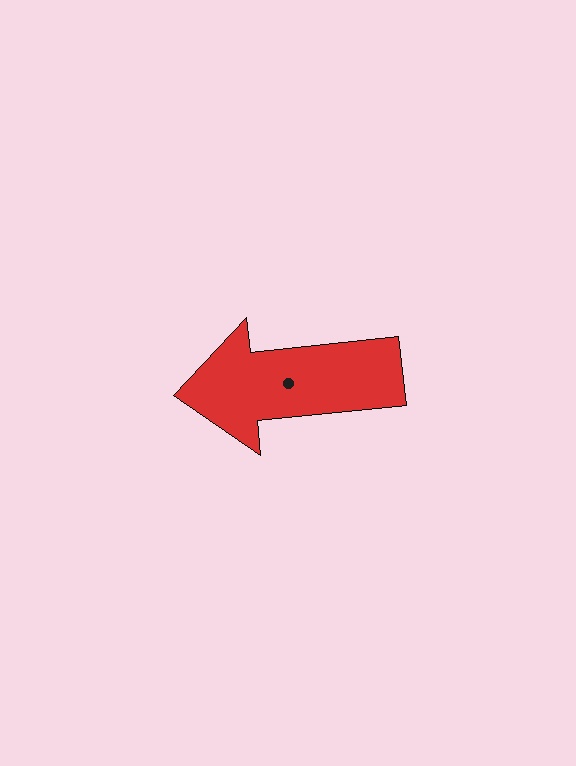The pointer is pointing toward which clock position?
Roughly 9 o'clock.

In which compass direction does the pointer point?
West.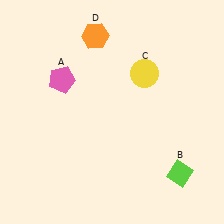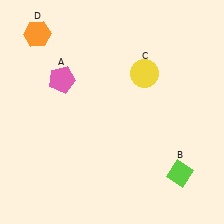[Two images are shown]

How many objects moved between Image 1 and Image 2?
1 object moved between the two images.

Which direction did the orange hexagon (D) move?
The orange hexagon (D) moved left.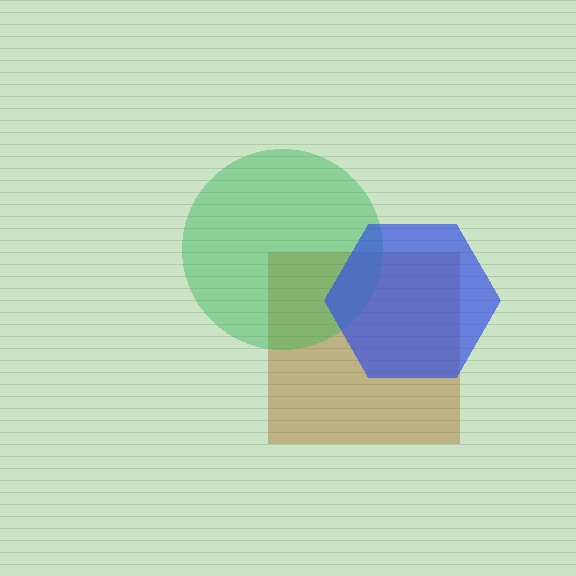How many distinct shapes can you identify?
There are 3 distinct shapes: a brown square, a green circle, a blue hexagon.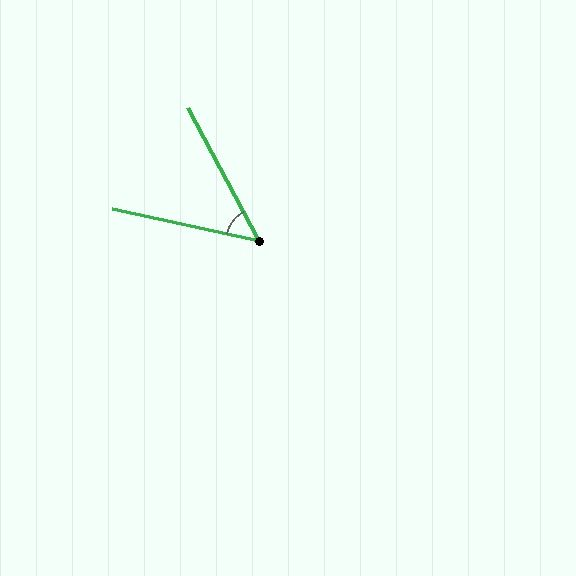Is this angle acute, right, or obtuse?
It is acute.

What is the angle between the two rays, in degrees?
Approximately 50 degrees.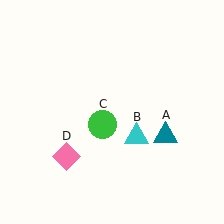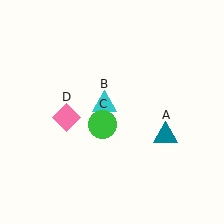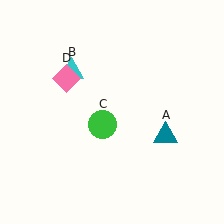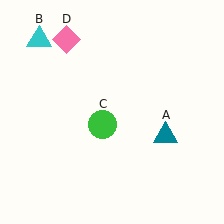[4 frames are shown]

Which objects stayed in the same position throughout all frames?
Teal triangle (object A) and green circle (object C) remained stationary.